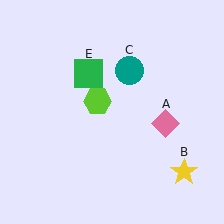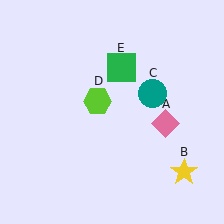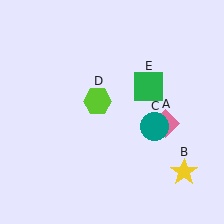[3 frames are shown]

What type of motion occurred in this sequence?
The teal circle (object C), green square (object E) rotated clockwise around the center of the scene.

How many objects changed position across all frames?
2 objects changed position: teal circle (object C), green square (object E).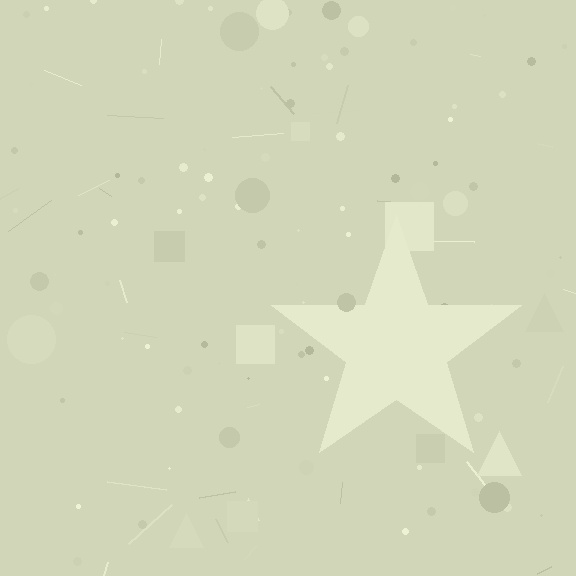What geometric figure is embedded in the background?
A star is embedded in the background.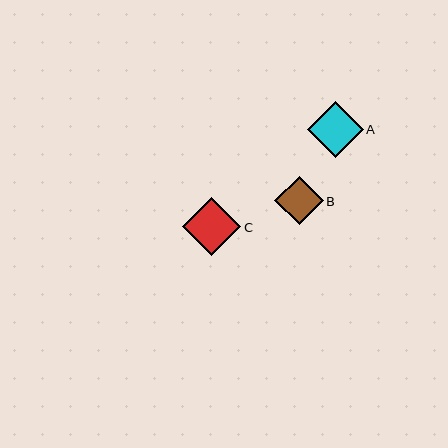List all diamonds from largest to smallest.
From largest to smallest: C, A, B.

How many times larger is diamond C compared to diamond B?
Diamond C is approximately 1.2 times the size of diamond B.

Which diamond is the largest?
Diamond C is the largest with a size of approximately 58 pixels.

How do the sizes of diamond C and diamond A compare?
Diamond C and diamond A are approximately the same size.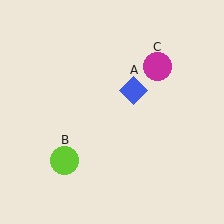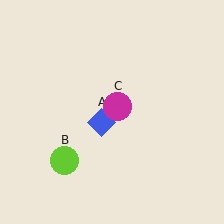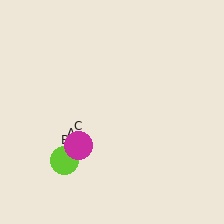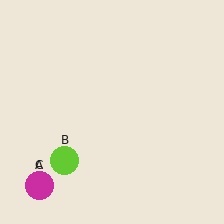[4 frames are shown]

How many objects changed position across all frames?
2 objects changed position: blue diamond (object A), magenta circle (object C).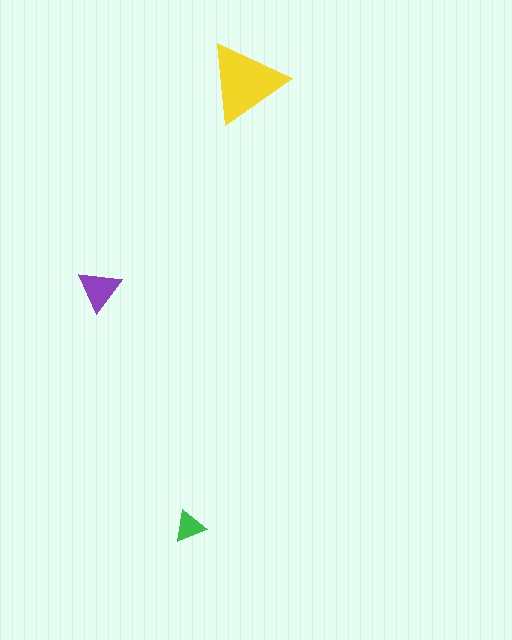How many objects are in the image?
There are 3 objects in the image.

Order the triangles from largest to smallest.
the yellow one, the purple one, the green one.